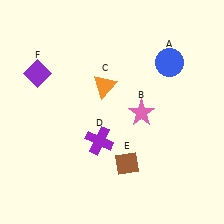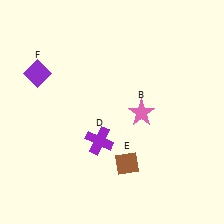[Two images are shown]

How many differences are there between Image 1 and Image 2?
There are 2 differences between the two images.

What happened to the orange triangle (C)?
The orange triangle (C) was removed in Image 2. It was in the top-left area of Image 1.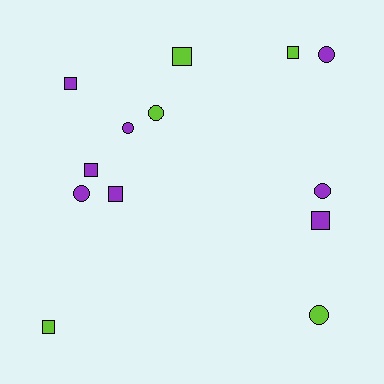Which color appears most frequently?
Purple, with 8 objects.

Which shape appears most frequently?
Square, with 7 objects.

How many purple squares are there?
There are 4 purple squares.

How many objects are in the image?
There are 13 objects.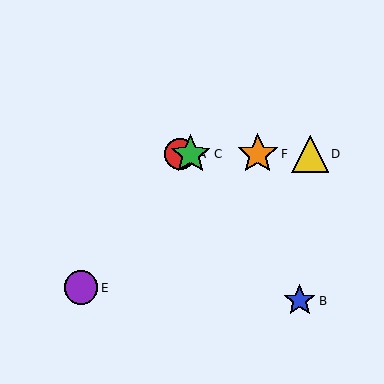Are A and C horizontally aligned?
Yes, both are at y≈154.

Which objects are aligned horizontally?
Objects A, C, D, F are aligned horizontally.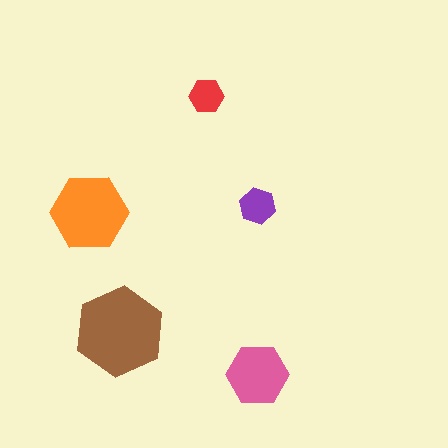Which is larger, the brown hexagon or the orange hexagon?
The brown one.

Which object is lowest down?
The pink hexagon is bottommost.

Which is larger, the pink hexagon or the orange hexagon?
The orange one.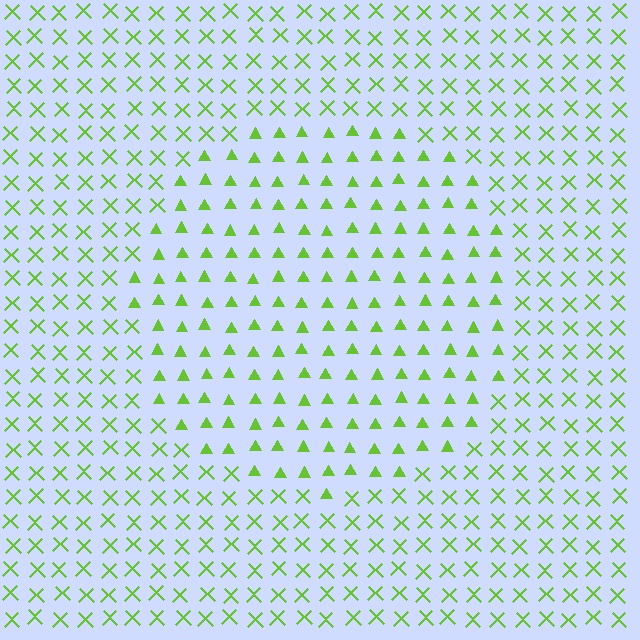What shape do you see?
I see a circle.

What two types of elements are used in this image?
The image uses triangles inside the circle region and X marks outside it.